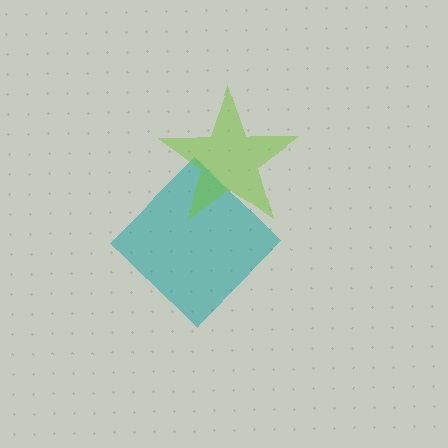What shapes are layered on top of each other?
The layered shapes are: a teal diamond, a lime star.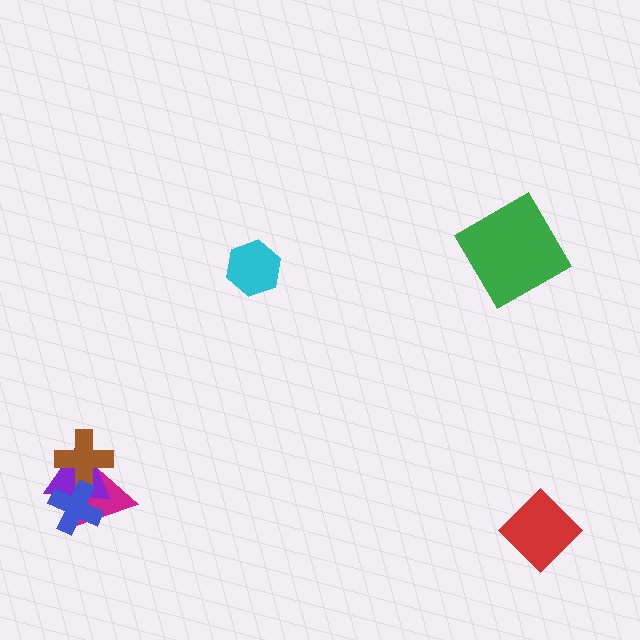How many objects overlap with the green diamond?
0 objects overlap with the green diamond.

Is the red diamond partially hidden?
No, no other shape covers it.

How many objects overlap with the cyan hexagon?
0 objects overlap with the cyan hexagon.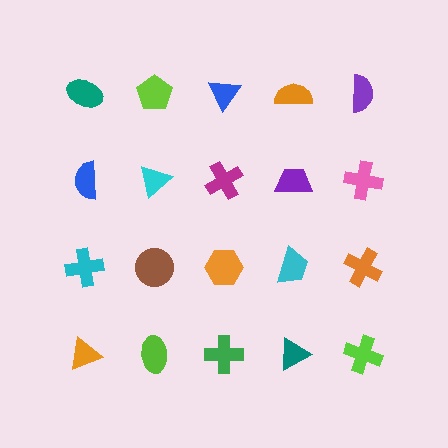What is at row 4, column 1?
An orange triangle.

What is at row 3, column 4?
A cyan trapezoid.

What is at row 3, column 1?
A cyan cross.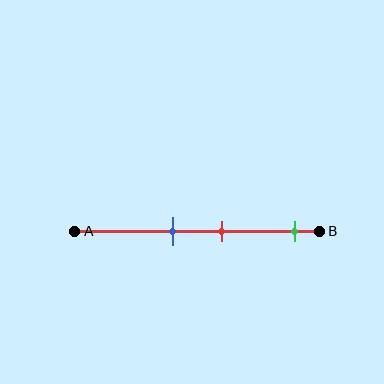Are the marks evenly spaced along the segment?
No, the marks are not evenly spaced.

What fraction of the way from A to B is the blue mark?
The blue mark is approximately 40% (0.4) of the way from A to B.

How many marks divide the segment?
There are 3 marks dividing the segment.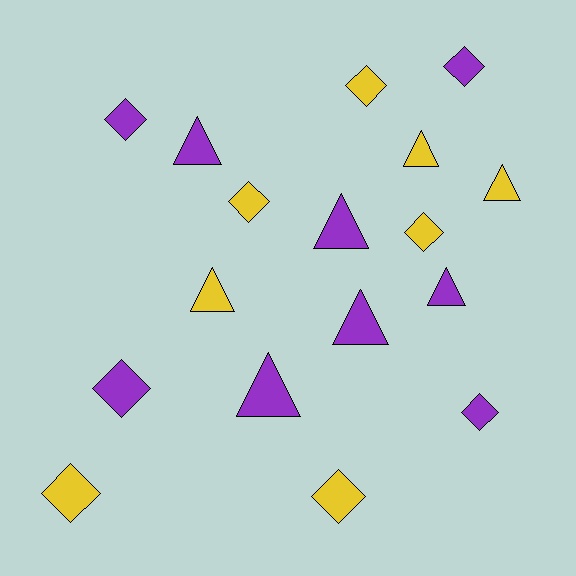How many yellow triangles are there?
There are 3 yellow triangles.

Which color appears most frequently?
Purple, with 9 objects.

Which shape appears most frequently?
Diamond, with 9 objects.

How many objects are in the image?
There are 17 objects.